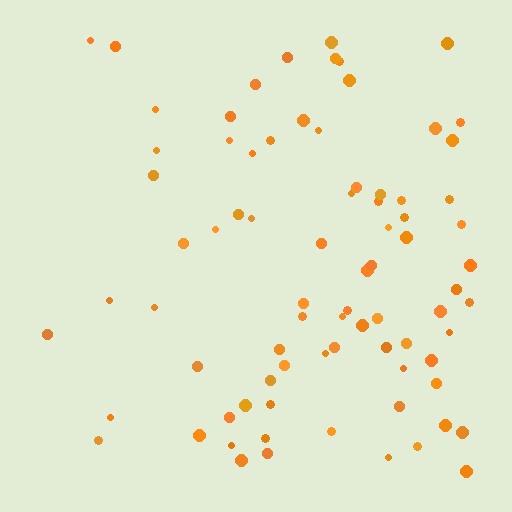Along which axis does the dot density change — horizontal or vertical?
Horizontal.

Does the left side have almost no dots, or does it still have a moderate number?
Still a moderate number, just noticeably fewer than the right.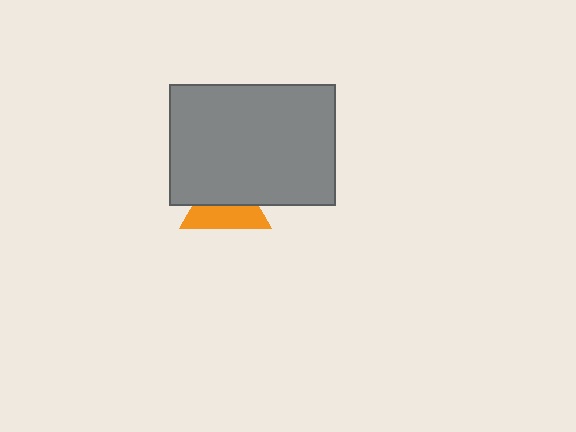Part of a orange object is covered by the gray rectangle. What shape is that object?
It is a triangle.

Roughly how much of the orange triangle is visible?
About half of it is visible (roughly 50%).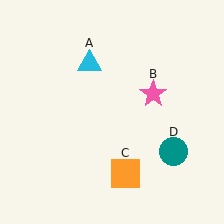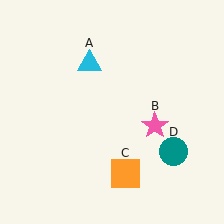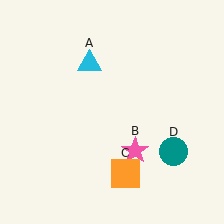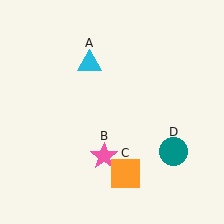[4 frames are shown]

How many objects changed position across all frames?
1 object changed position: pink star (object B).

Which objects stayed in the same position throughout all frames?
Cyan triangle (object A) and orange square (object C) and teal circle (object D) remained stationary.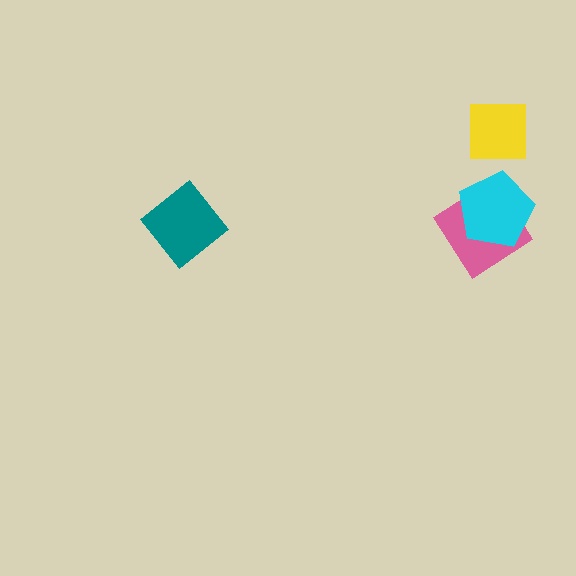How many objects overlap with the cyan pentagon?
1 object overlaps with the cyan pentagon.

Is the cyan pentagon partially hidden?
No, no other shape covers it.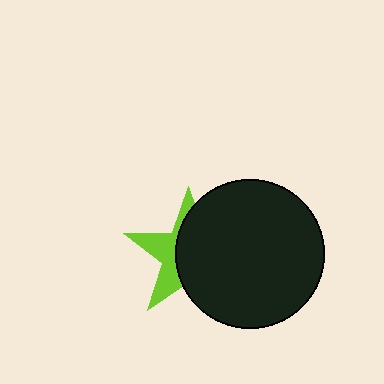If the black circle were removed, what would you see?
You would see the complete lime star.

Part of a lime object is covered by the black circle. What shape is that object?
It is a star.